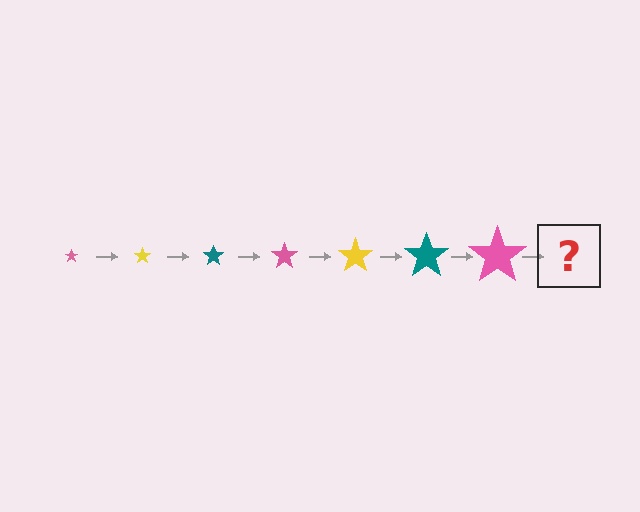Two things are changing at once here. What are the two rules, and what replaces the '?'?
The two rules are that the star grows larger each step and the color cycles through pink, yellow, and teal. The '?' should be a yellow star, larger than the previous one.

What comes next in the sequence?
The next element should be a yellow star, larger than the previous one.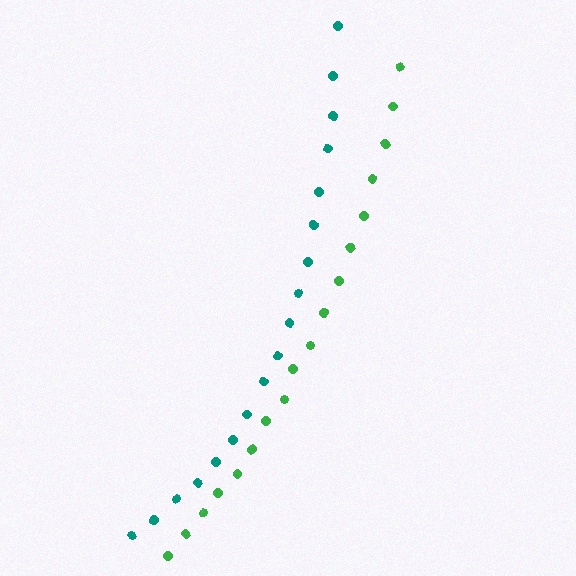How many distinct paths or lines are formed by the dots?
There are 2 distinct paths.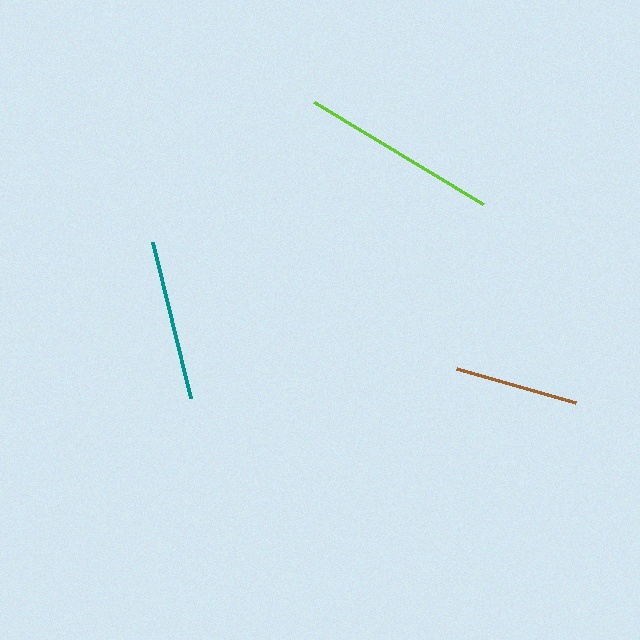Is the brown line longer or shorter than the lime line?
The lime line is longer than the brown line.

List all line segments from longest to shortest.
From longest to shortest: lime, teal, brown.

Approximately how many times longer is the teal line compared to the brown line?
The teal line is approximately 1.3 times the length of the brown line.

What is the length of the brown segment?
The brown segment is approximately 124 pixels long.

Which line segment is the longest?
The lime line is the longest at approximately 197 pixels.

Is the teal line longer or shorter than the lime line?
The lime line is longer than the teal line.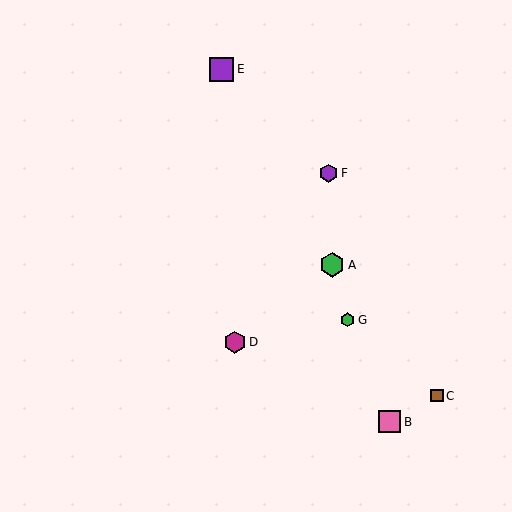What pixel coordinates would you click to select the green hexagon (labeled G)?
Click at (348, 320) to select the green hexagon G.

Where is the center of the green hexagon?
The center of the green hexagon is at (348, 320).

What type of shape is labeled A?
Shape A is a green hexagon.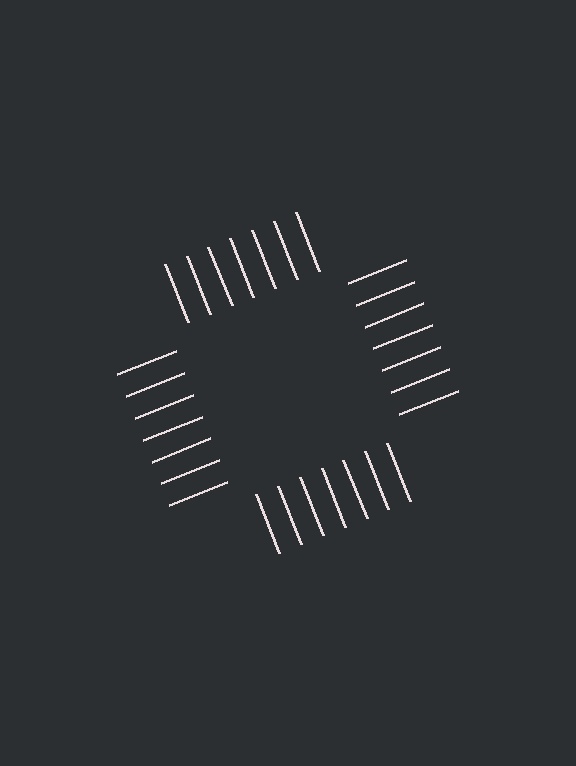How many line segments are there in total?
28 — 7 along each of the 4 edges.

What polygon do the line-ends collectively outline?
An illusory square — the line segments terminate on its edges but no continuous stroke is drawn.